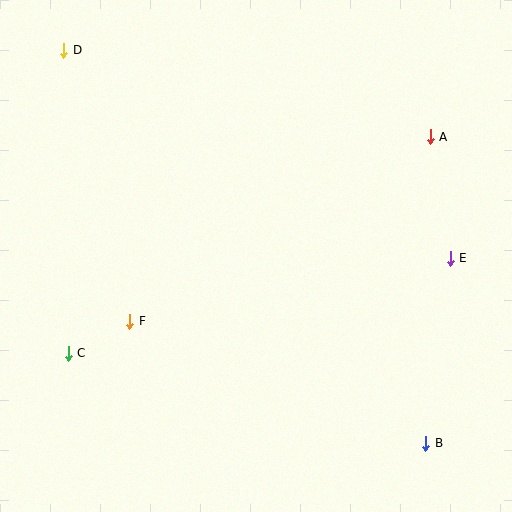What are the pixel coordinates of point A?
Point A is at (430, 137).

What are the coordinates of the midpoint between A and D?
The midpoint between A and D is at (247, 93).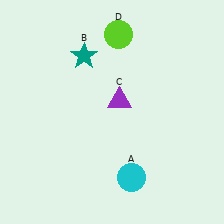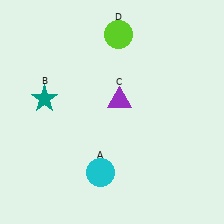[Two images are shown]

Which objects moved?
The objects that moved are: the cyan circle (A), the teal star (B).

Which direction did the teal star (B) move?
The teal star (B) moved down.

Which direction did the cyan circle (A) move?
The cyan circle (A) moved left.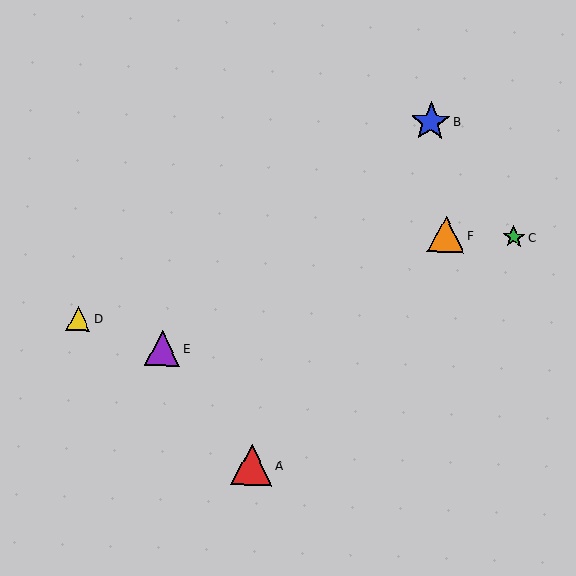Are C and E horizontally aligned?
No, C is at y≈237 and E is at y≈349.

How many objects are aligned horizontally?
2 objects (C, F) are aligned horizontally.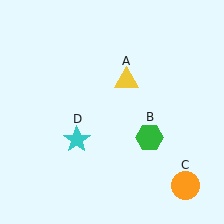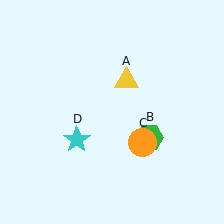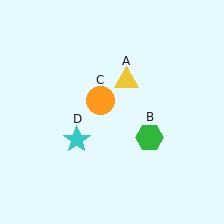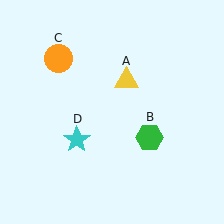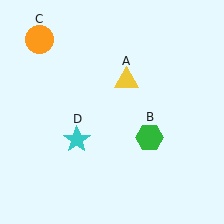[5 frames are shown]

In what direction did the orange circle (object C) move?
The orange circle (object C) moved up and to the left.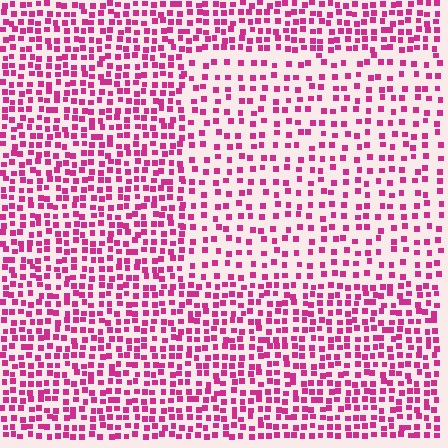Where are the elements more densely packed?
The elements are more densely packed outside the rectangle boundary.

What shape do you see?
I see a rectangle.